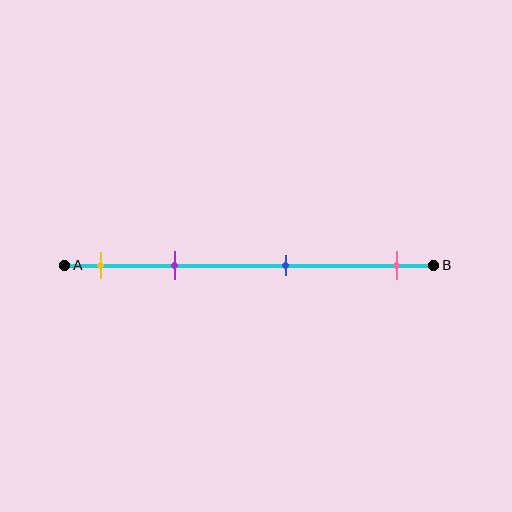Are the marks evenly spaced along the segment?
No, the marks are not evenly spaced.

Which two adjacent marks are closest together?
The yellow and purple marks are the closest adjacent pair.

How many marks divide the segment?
There are 4 marks dividing the segment.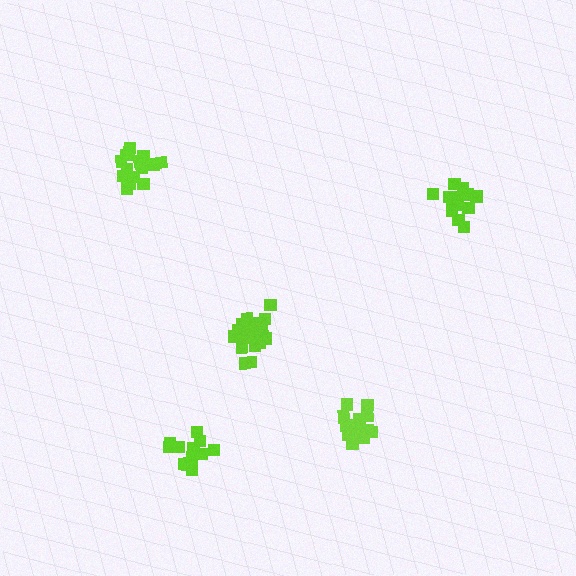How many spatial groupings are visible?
There are 5 spatial groupings.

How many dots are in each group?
Group 1: 15 dots, Group 2: 16 dots, Group 3: 15 dots, Group 4: 19 dots, Group 5: 18 dots (83 total).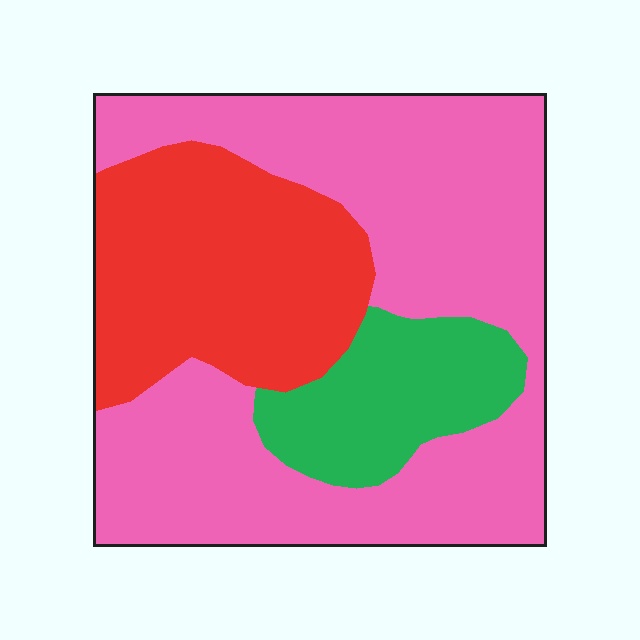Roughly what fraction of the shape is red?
Red covers around 30% of the shape.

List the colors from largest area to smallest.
From largest to smallest: pink, red, green.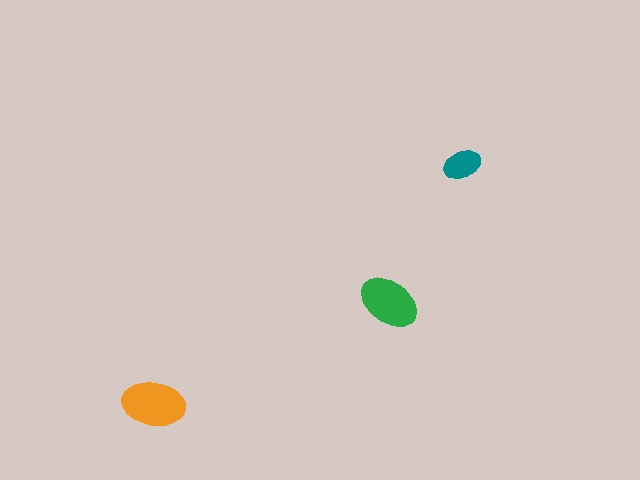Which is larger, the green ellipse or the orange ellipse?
The orange one.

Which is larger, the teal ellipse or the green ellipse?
The green one.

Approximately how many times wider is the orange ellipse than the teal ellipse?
About 1.5 times wider.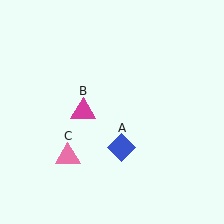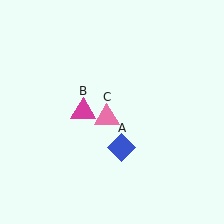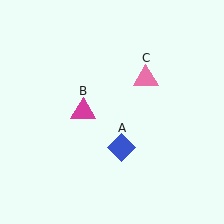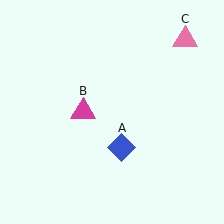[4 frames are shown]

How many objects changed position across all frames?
1 object changed position: pink triangle (object C).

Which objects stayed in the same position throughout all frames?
Blue diamond (object A) and magenta triangle (object B) remained stationary.